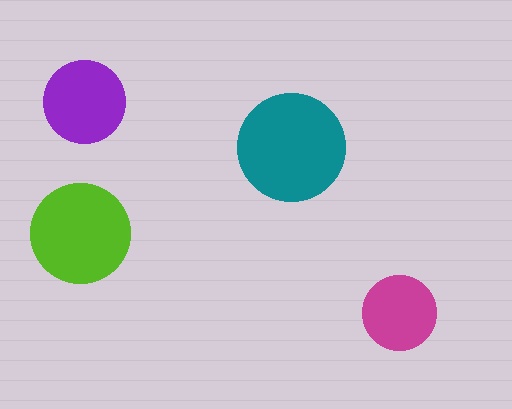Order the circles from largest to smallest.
the teal one, the lime one, the purple one, the magenta one.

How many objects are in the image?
There are 4 objects in the image.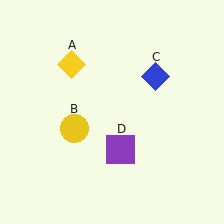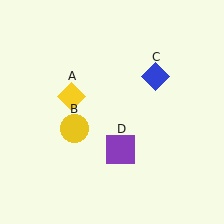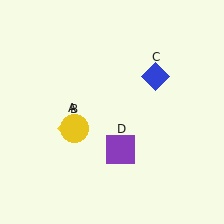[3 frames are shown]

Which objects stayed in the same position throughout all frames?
Yellow circle (object B) and blue diamond (object C) and purple square (object D) remained stationary.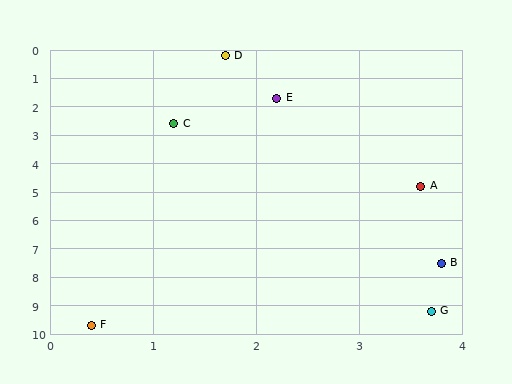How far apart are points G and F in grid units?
Points G and F are about 3.3 grid units apart.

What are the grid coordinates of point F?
Point F is at approximately (0.4, 9.7).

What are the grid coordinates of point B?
Point B is at approximately (3.8, 7.5).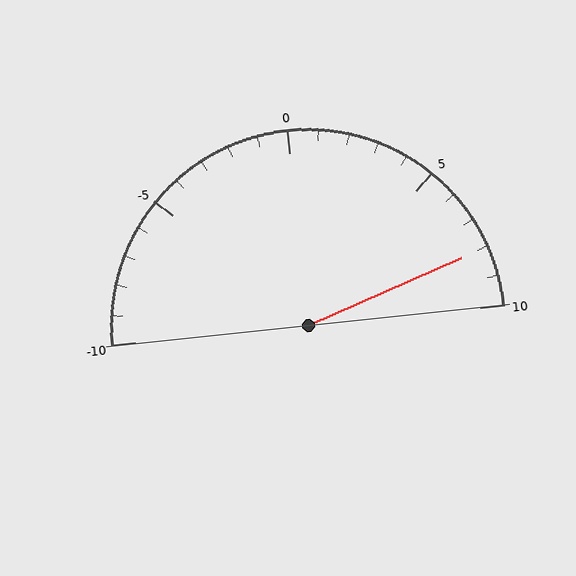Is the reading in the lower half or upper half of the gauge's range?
The reading is in the upper half of the range (-10 to 10).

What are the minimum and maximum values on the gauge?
The gauge ranges from -10 to 10.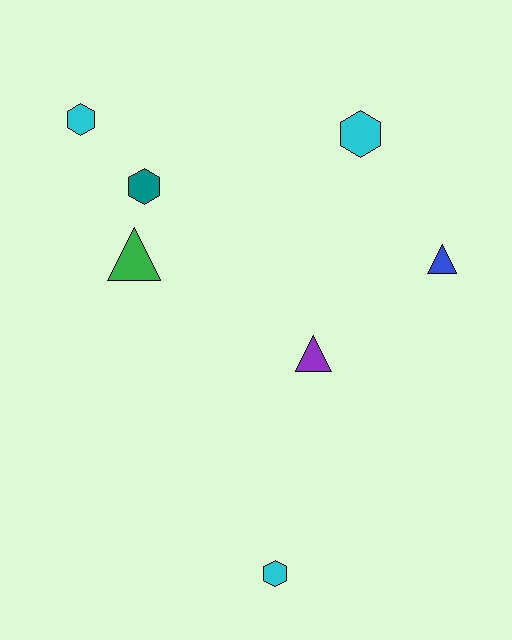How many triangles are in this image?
There are 3 triangles.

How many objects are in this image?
There are 7 objects.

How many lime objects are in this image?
There are no lime objects.